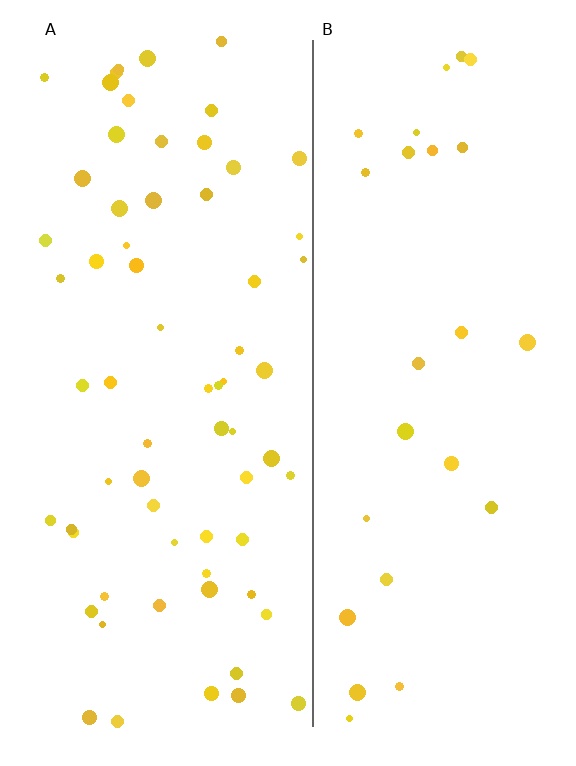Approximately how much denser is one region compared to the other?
Approximately 2.4× — region A over region B.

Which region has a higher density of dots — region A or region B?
A (the left).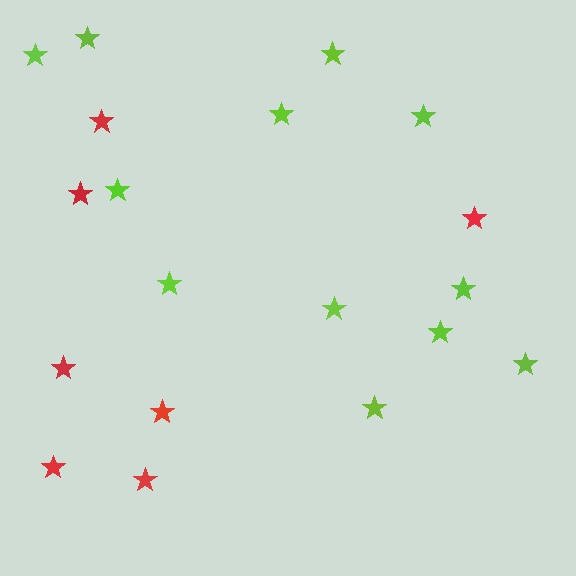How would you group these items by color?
There are 2 groups: one group of red stars (7) and one group of lime stars (12).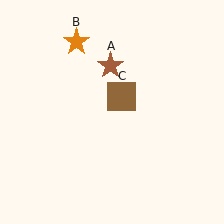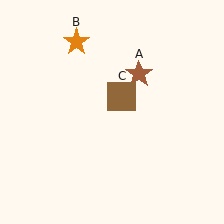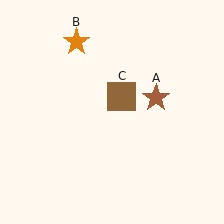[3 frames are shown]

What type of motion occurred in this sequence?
The brown star (object A) rotated clockwise around the center of the scene.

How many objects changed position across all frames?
1 object changed position: brown star (object A).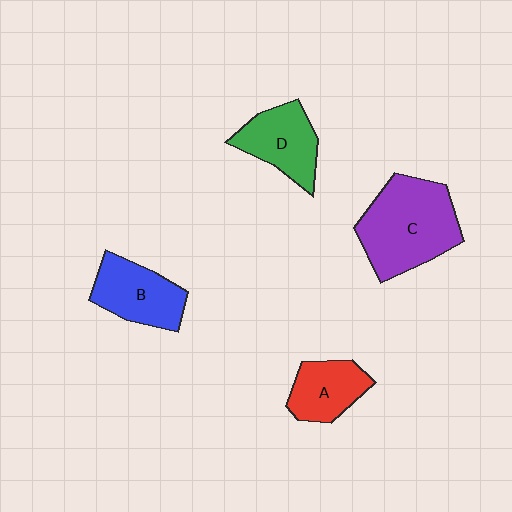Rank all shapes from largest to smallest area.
From largest to smallest: C (purple), B (blue), D (green), A (red).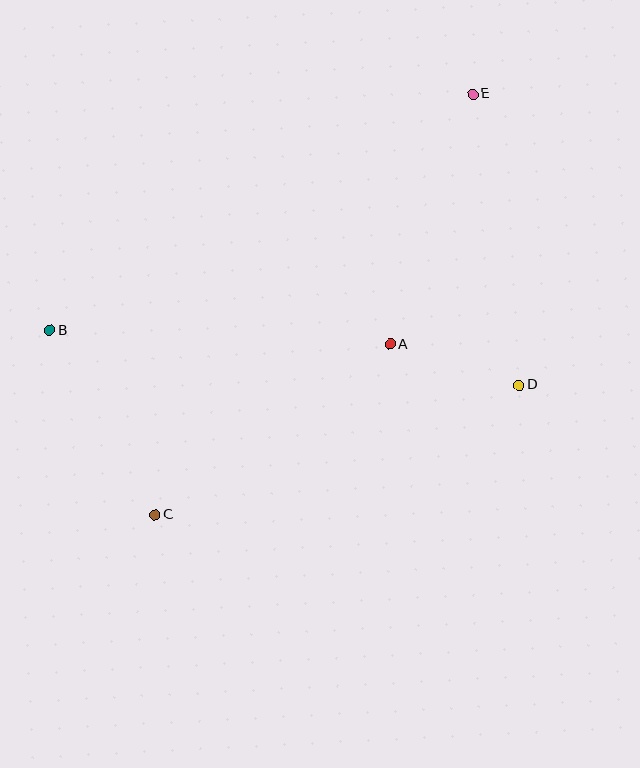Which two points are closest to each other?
Points A and D are closest to each other.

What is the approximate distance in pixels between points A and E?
The distance between A and E is approximately 264 pixels.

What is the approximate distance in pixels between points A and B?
The distance between A and B is approximately 341 pixels.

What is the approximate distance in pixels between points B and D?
The distance between B and D is approximately 472 pixels.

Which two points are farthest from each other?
Points C and E are farthest from each other.